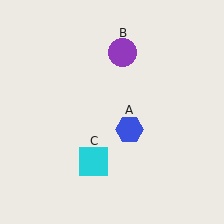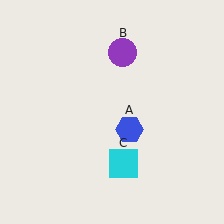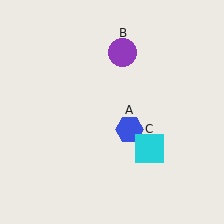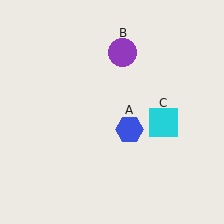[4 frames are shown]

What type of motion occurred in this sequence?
The cyan square (object C) rotated counterclockwise around the center of the scene.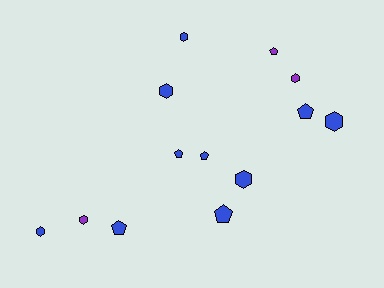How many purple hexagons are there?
There are 2 purple hexagons.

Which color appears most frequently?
Blue, with 10 objects.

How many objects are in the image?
There are 13 objects.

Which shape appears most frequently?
Hexagon, with 7 objects.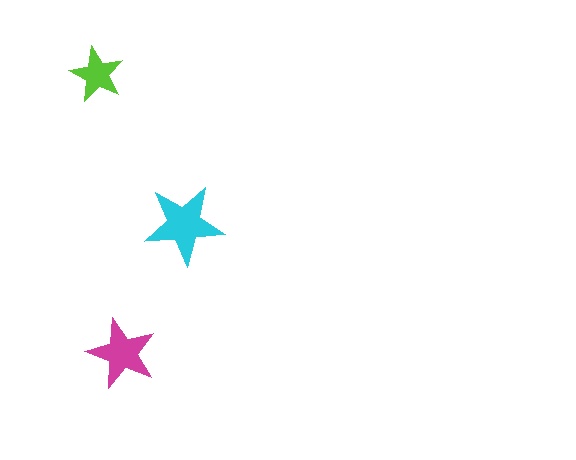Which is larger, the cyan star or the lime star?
The cyan one.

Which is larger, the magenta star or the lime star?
The magenta one.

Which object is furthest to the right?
The cyan star is rightmost.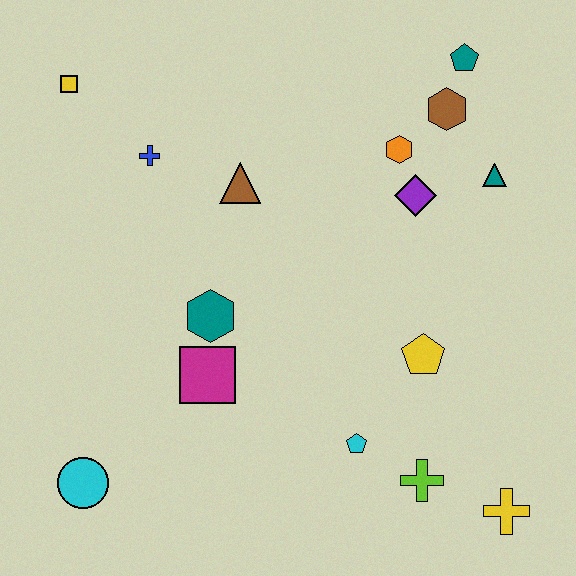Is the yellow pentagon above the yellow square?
No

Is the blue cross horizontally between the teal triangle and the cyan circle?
Yes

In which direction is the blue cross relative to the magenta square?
The blue cross is above the magenta square.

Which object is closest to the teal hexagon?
The magenta square is closest to the teal hexagon.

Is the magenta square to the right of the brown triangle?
No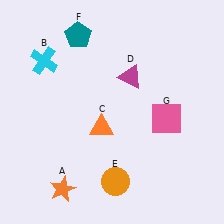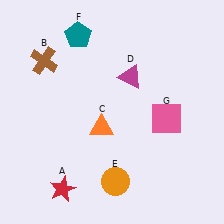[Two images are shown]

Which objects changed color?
A changed from orange to red. B changed from cyan to brown.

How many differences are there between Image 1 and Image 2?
There are 2 differences between the two images.